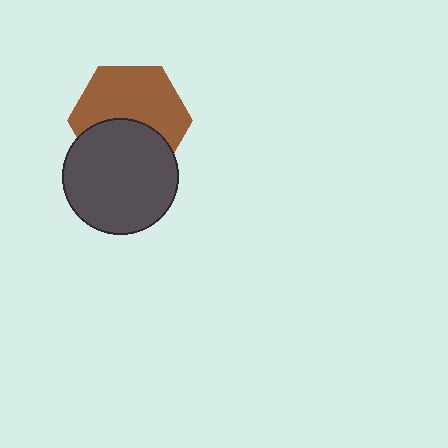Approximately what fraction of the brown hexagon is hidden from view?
Roughly 41% of the brown hexagon is hidden behind the dark gray circle.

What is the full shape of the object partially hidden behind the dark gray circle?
The partially hidden object is a brown hexagon.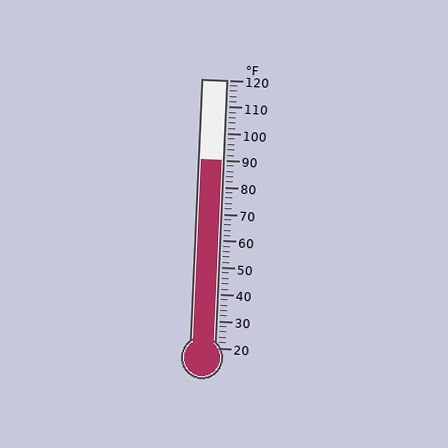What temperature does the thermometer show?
The thermometer shows approximately 90°F.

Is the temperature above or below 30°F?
The temperature is above 30°F.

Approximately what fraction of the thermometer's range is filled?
The thermometer is filled to approximately 70% of its range.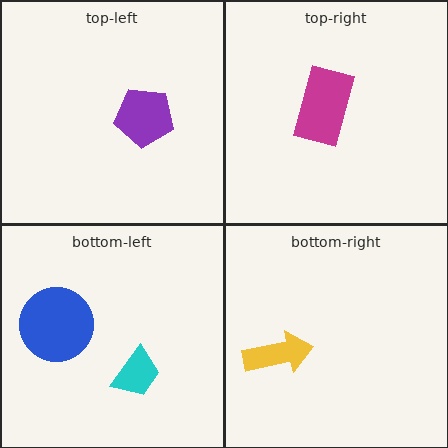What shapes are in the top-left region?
The purple pentagon.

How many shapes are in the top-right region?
1.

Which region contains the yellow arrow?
The bottom-right region.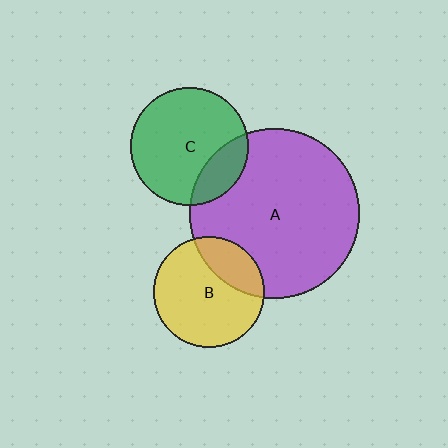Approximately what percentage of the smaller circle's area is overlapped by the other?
Approximately 25%.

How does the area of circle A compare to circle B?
Approximately 2.3 times.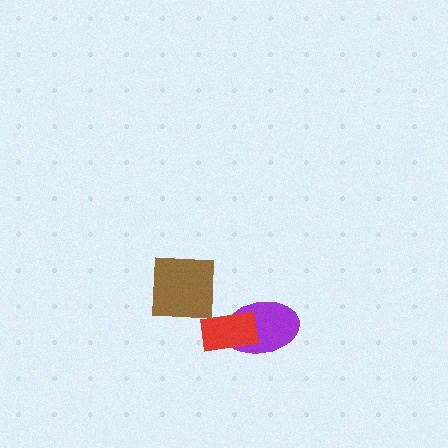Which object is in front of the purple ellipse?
The red rectangle is in front of the purple ellipse.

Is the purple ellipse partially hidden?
Yes, it is partially covered by another shape.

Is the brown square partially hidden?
No, no other shape covers it.